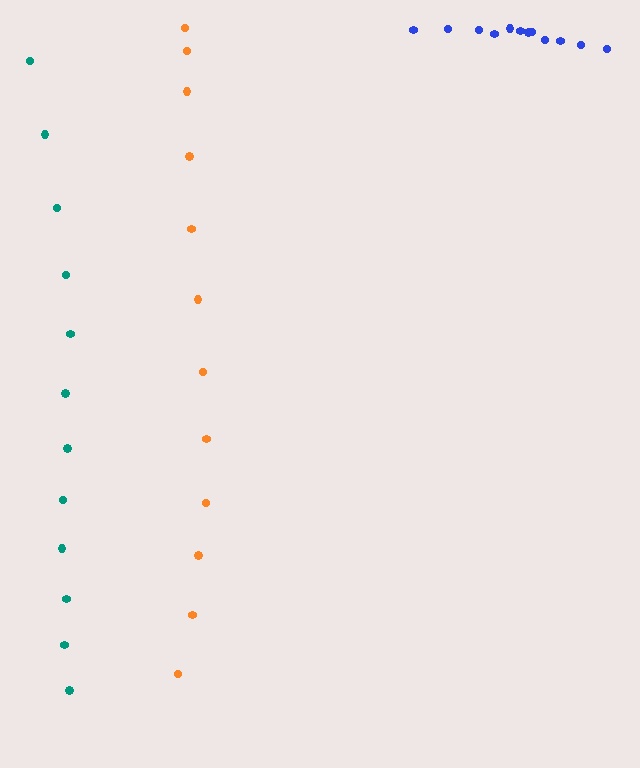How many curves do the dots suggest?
There are 3 distinct paths.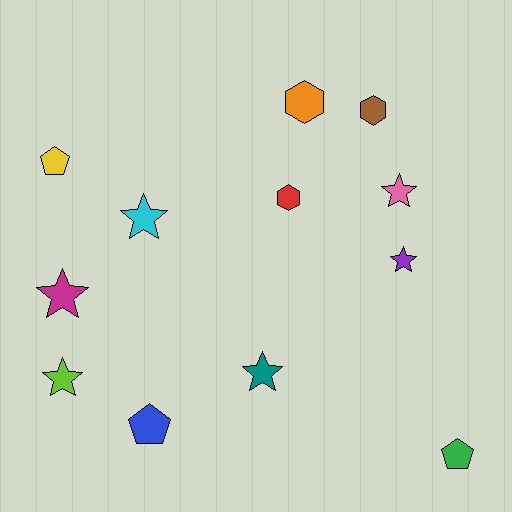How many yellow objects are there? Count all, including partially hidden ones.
There is 1 yellow object.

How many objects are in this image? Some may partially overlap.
There are 12 objects.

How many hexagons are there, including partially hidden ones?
There are 3 hexagons.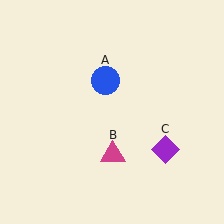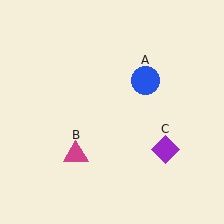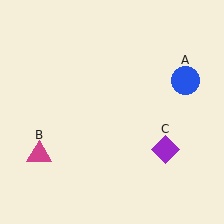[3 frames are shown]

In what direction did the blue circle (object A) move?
The blue circle (object A) moved right.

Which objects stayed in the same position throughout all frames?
Purple diamond (object C) remained stationary.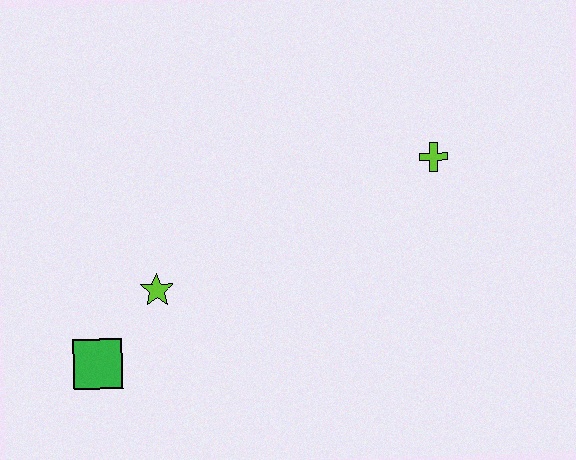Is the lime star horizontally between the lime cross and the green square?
Yes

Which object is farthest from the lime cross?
The green square is farthest from the lime cross.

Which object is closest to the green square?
The lime star is closest to the green square.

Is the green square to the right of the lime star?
No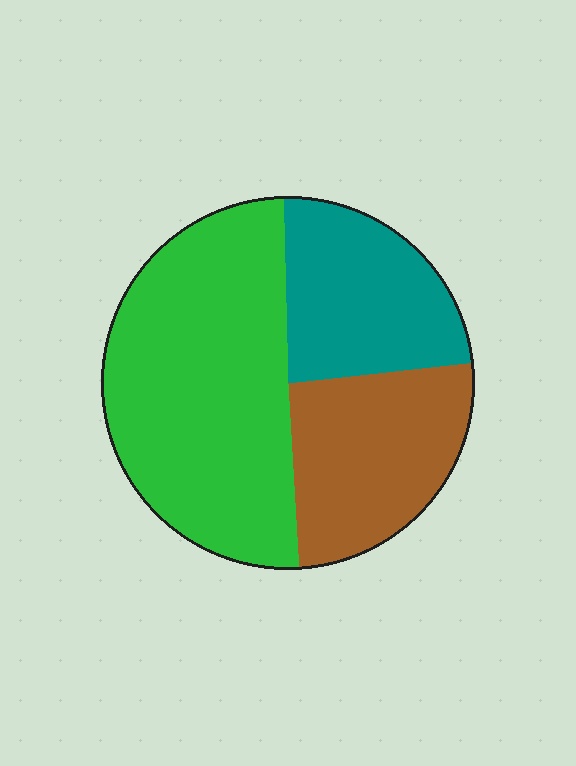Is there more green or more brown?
Green.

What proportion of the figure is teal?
Teal covers roughly 25% of the figure.